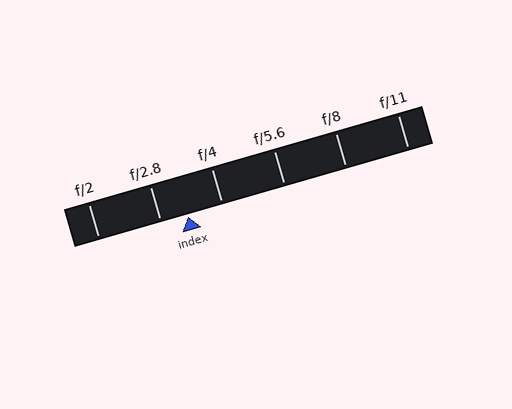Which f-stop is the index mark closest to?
The index mark is closest to f/2.8.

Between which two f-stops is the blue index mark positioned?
The index mark is between f/2.8 and f/4.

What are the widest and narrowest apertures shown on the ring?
The widest aperture shown is f/2 and the narrowest is f/11.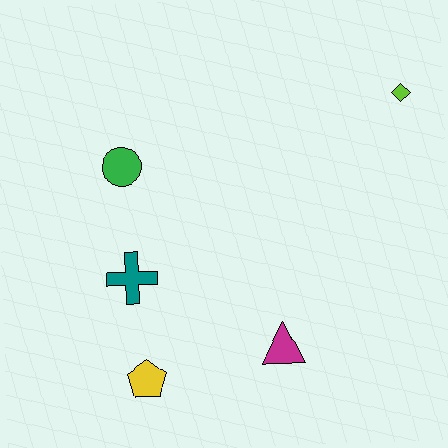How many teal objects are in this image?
There is 1 teal object.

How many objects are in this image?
There are 5 objects.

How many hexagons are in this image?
There are no hexagons.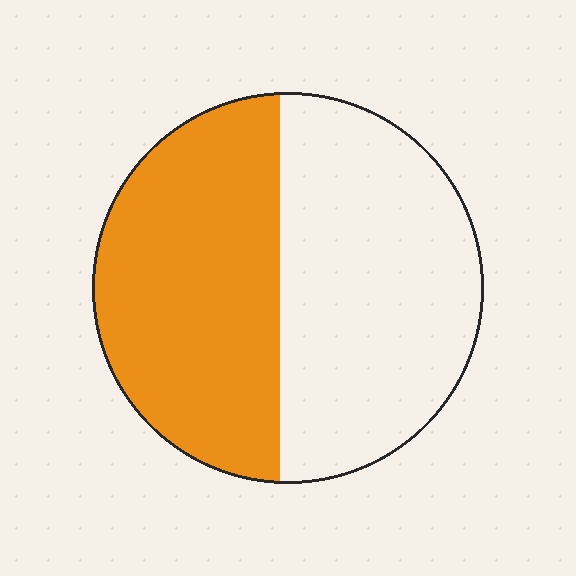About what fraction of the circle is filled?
About one half (1/2).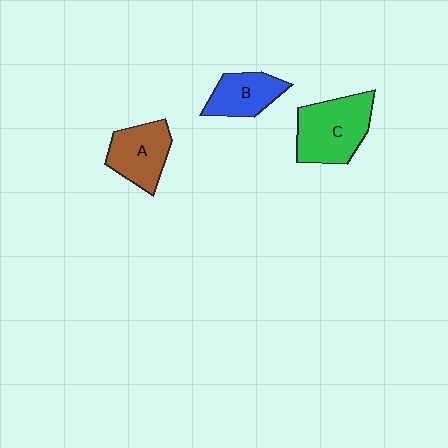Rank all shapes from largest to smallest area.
From largest to smallest: C (green), A (brown), B (blue).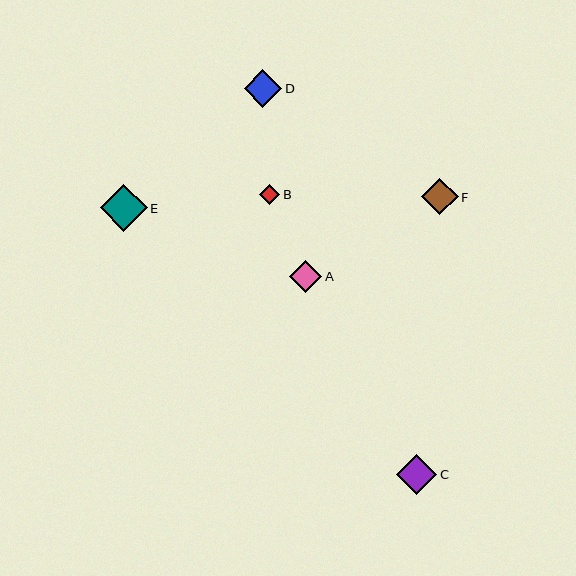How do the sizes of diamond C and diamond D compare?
Diamond C and diamond D are approximately the same size.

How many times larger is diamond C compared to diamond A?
Diamond C is approximately 1.3 times the size of diamond A.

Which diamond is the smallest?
Diamond B is the smallest with a size of approximately 20 pixels.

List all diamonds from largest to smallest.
From largest to smallest: E, C, D, F, A, B.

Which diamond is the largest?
Diamond E is the largest with a size of approximately 47 pixels.